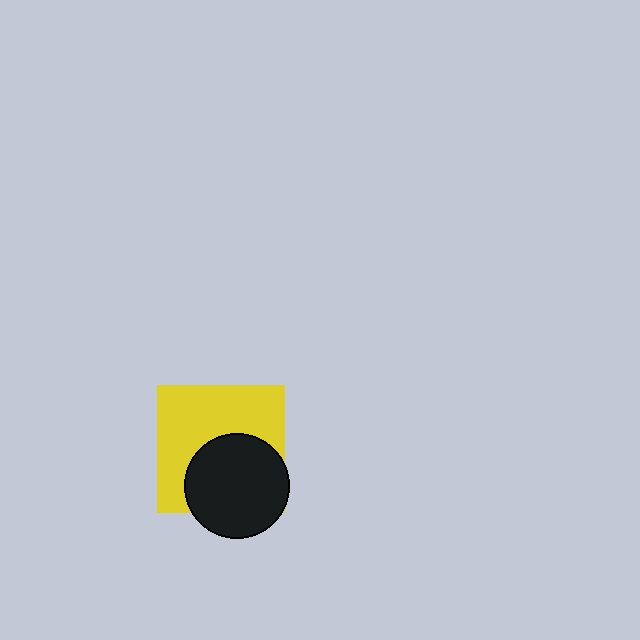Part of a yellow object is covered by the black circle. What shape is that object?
It is a square.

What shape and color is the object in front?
The object in front is a black circle.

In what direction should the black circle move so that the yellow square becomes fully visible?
The black circle should move down. That is the shortest direction to clear the overlap and leave the yellow square fully visible.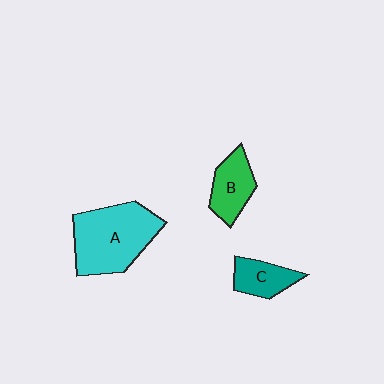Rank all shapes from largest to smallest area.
From largest to smallest: A (cyan), B (green), C (teal).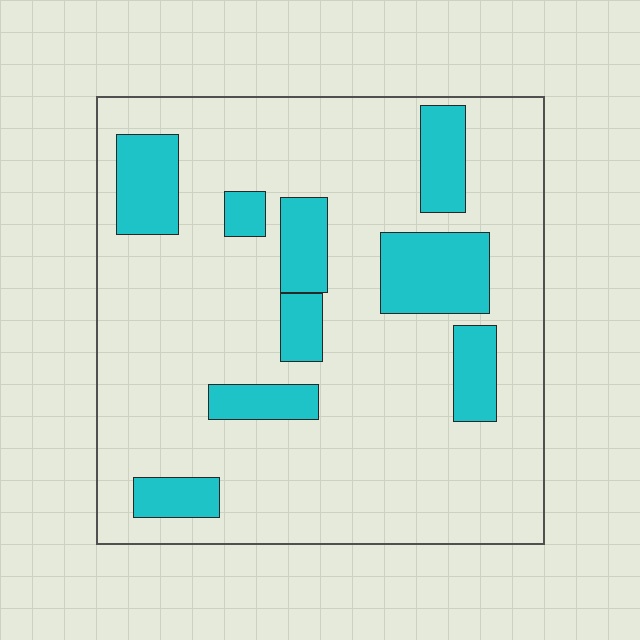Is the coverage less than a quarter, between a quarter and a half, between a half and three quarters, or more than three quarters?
Less than a quarter.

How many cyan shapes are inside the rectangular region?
9.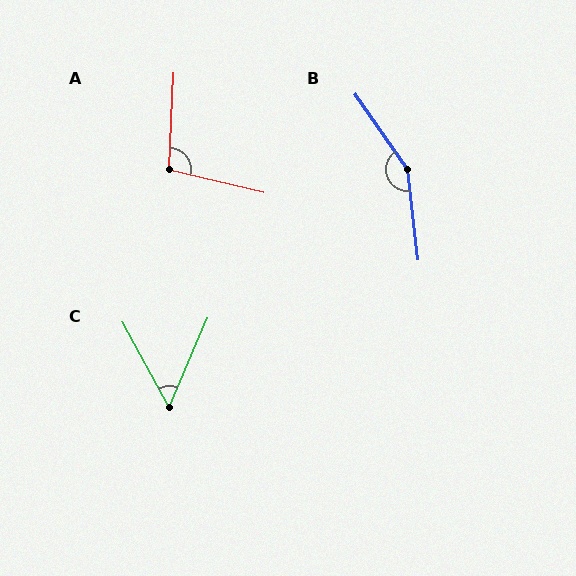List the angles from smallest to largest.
C (52°), A (101°), B (152°).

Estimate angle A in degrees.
Approximately 101 degrees.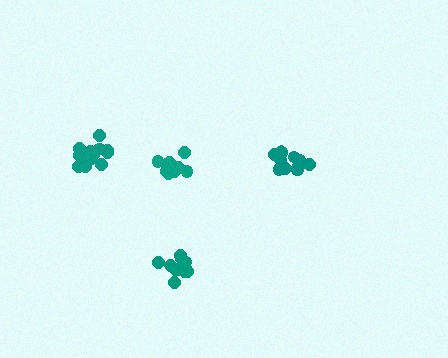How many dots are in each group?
Group 1: 15 dots, Group 2: 10 dots, Group 3: 12 dots, Group 4: 9 dots (46 total).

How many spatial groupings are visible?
There are 4 spatial groupings.